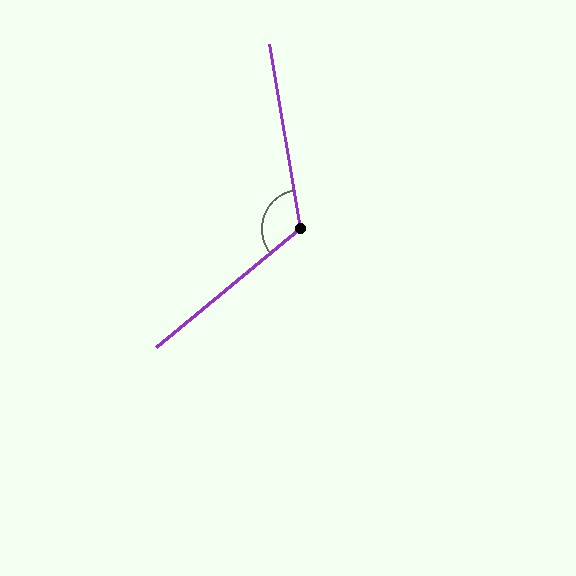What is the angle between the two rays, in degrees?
Approximately 120 degrees.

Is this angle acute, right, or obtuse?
It is obtuse.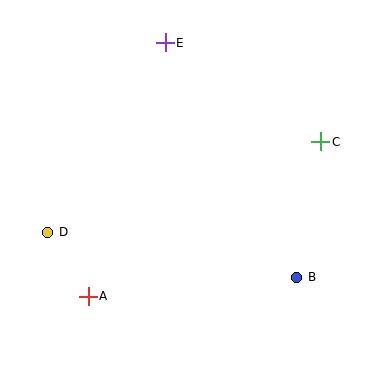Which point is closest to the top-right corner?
Point C is closest to the top-right corner.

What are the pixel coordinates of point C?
Point C is at (321, 142).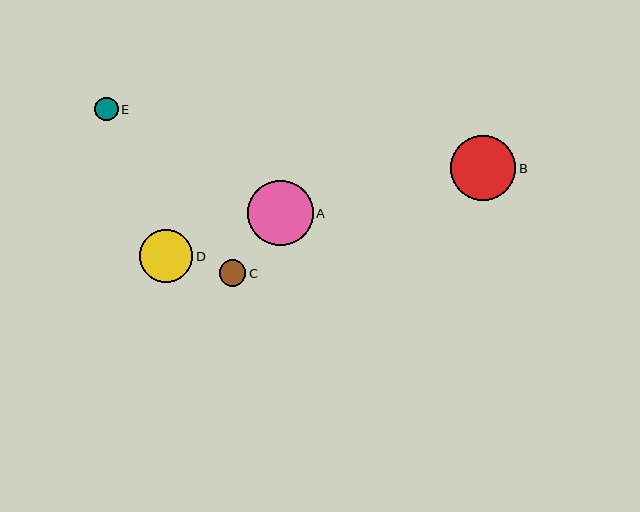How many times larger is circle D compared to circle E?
Circle D is approximately 2.3 times the size of circle E.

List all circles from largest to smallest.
From largest to smallest: A, B, D, C, E.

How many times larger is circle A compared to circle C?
Circle A is approximately 2.4 times the size of circle C.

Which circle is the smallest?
Circle E is the smallest with a size of approximately 23 pixels.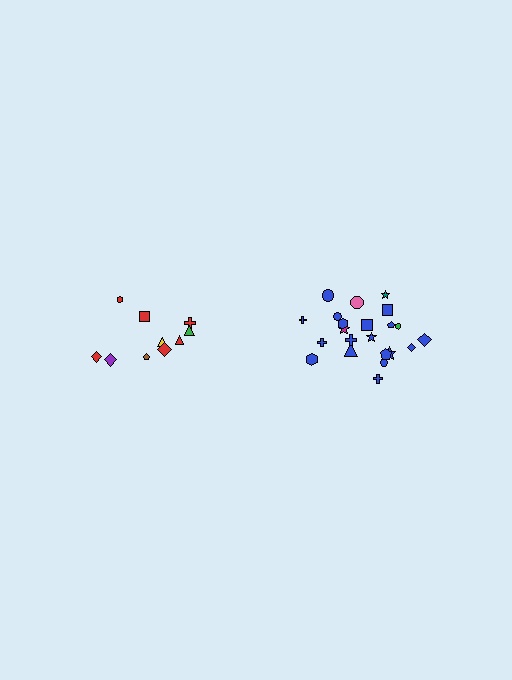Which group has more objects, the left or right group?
The right group.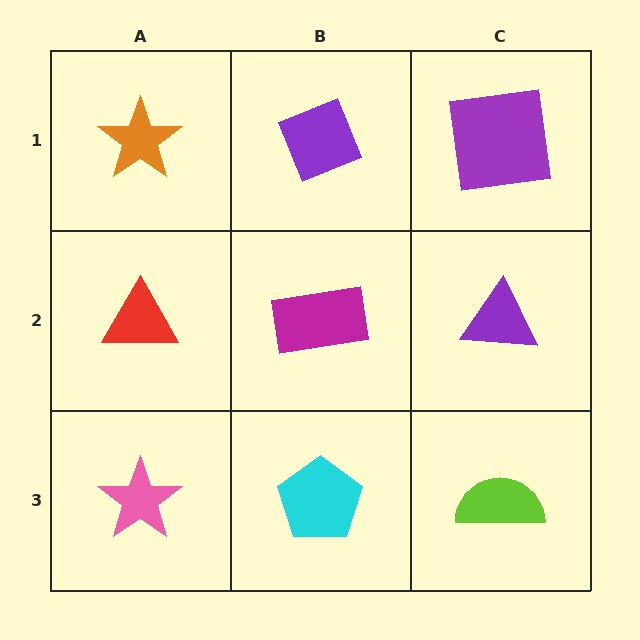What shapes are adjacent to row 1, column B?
A magenta rectangle (row 2, column B), an orange star (row 1, column A), a purple square (row 1, column C).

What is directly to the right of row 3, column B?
A lime semicircle.